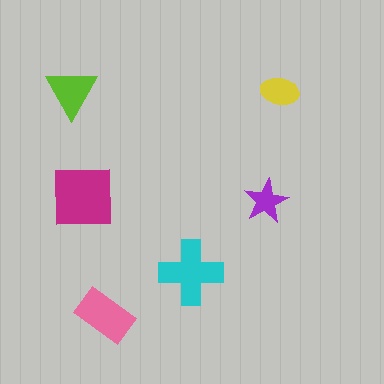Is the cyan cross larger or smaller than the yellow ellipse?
Larger.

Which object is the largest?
The magenta square.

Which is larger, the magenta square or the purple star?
The magenta square.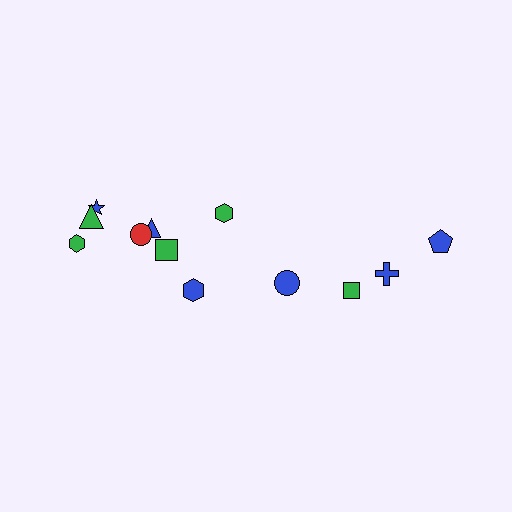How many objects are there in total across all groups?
There are 12 objects.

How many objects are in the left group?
There are 8 objects.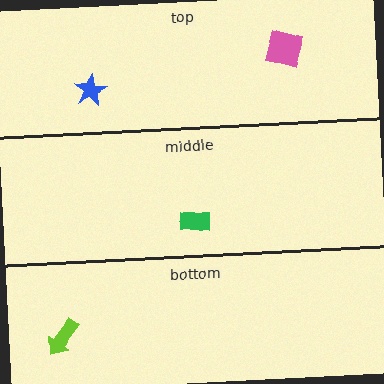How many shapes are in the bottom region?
1.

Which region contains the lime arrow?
The bottom region.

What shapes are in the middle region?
The green rectangle.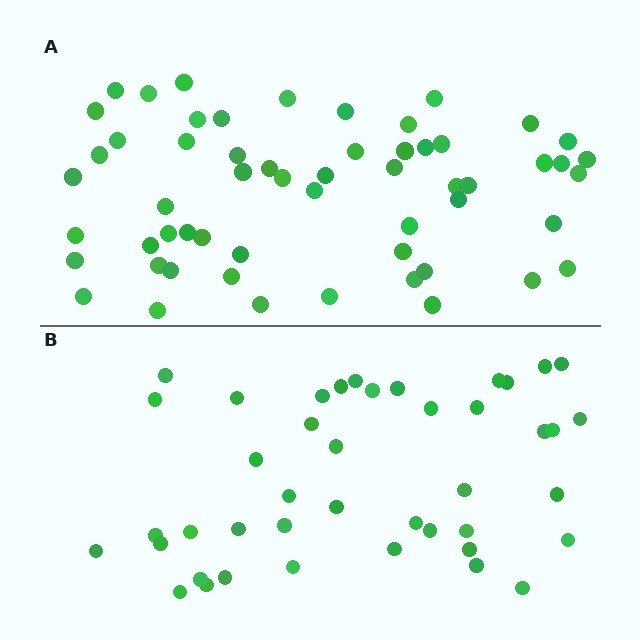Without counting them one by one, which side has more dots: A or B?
Region A (the top region) has more dots.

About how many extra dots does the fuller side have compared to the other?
Region A has approximately 15 more dots than region B.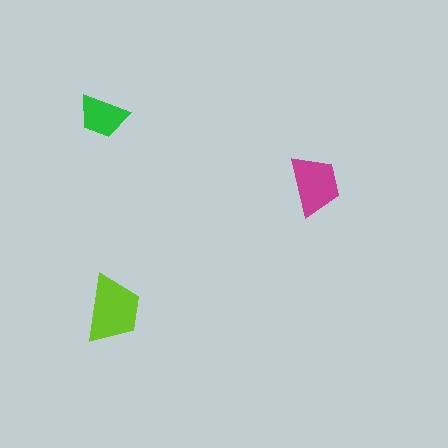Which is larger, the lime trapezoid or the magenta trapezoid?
The lime one.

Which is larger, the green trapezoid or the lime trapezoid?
The lime one.